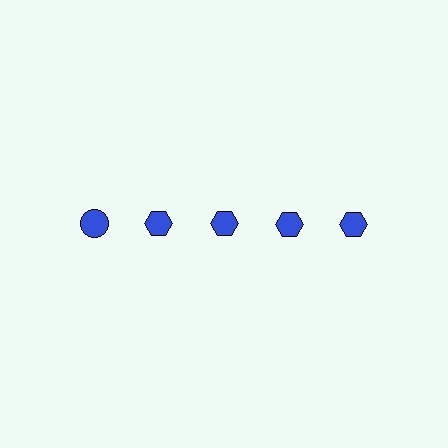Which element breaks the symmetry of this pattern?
The blue circle in the top row, leftmost column breaks the symmetry. All other shapes are blue hexagons.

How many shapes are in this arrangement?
There are 5 shapes arranged in a grid pattern.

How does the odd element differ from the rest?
It has a different shape: circle instead of hexagon.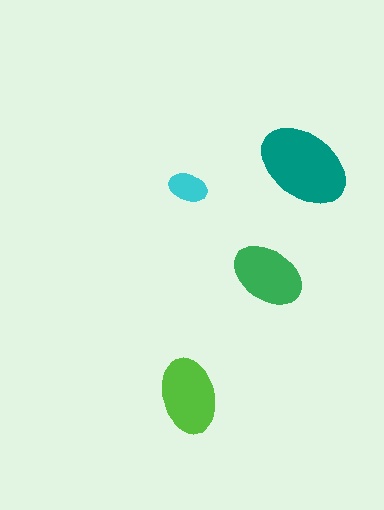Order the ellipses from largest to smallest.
the teal one, the lime one, the green one, the cyan one.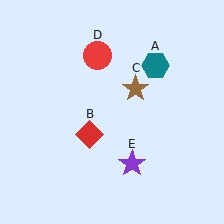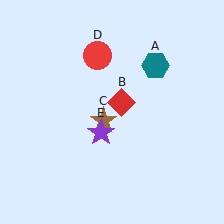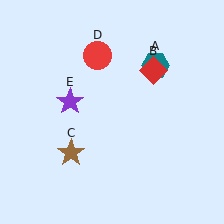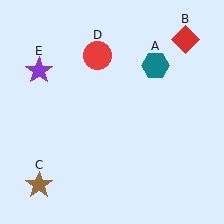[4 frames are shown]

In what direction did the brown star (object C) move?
The brown star (object C) moved down and to the left.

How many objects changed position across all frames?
3 objects changed position: red diamond (object B), brown star (object C), purple star (object E).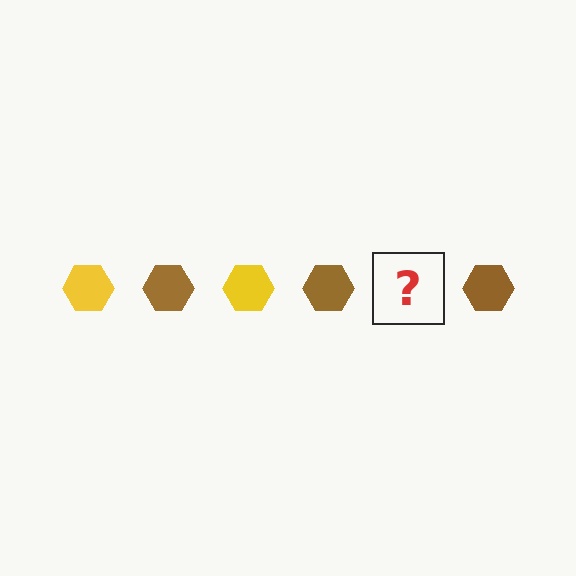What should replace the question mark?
The question mark should be replaced with a yellow hexagon.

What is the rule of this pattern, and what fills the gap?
The rule is that the pattern cycles through yellow, brown hexagons. The gap should be filled with a yellow hexagon.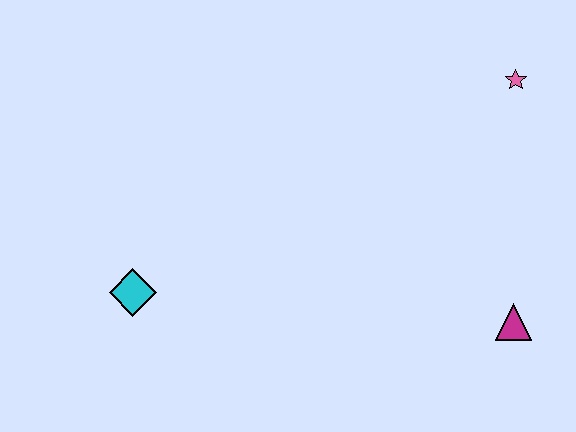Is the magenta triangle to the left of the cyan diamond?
No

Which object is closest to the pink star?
The magenta triangle is closest to the pink star.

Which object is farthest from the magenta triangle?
The cyan diamond is farthest from the magenta triangle.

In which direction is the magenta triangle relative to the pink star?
The magenta triangle is below the pink star.